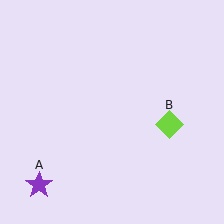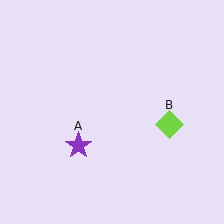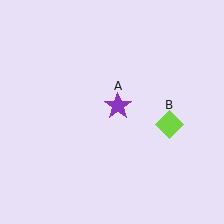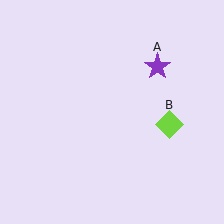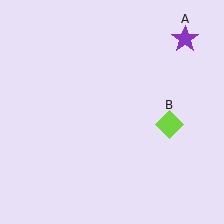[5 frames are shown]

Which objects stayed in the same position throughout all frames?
Lime diamond (object B) remained stationary.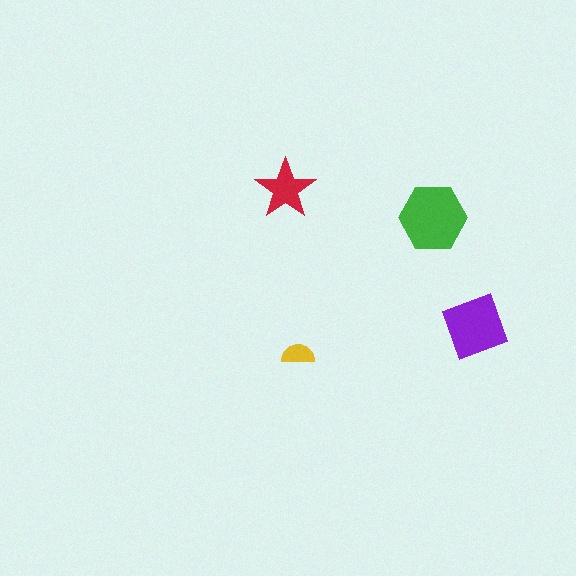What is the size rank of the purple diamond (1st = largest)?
2nd.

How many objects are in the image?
There are 4 objects in the image.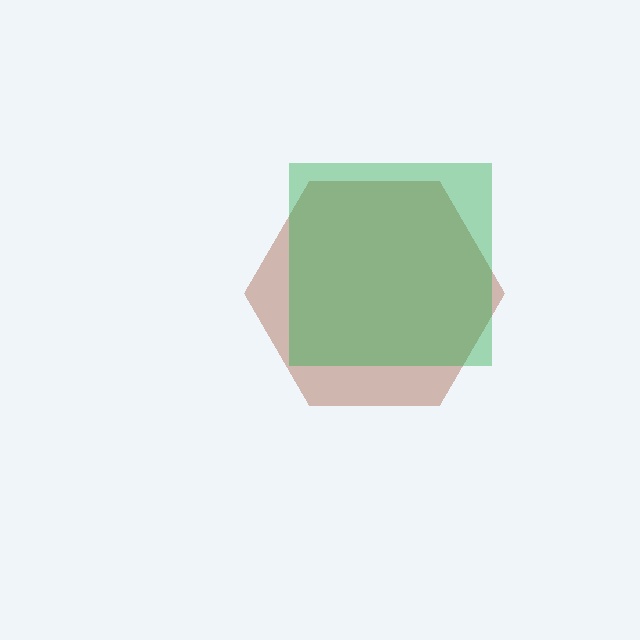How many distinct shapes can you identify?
There are 2 distinct shapes: a brown hexagon, a green square.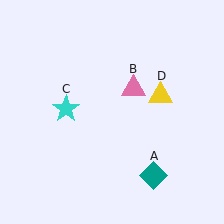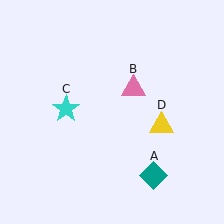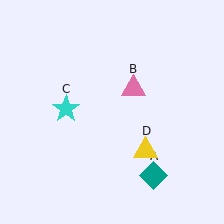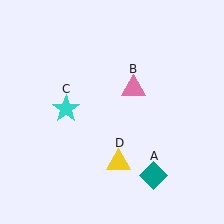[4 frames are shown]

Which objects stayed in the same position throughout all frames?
Teal diamond (object A) and pink triangle (object B) and cyan star (object C) remained stationary.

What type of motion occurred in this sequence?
The yellow triangle (object D) rotated clockwise around the center of the scene.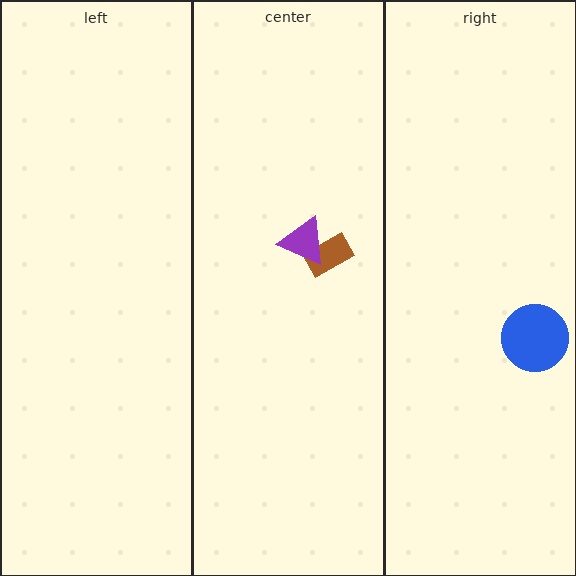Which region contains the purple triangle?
The center region.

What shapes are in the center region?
The brown rectangle, the purple triangle.